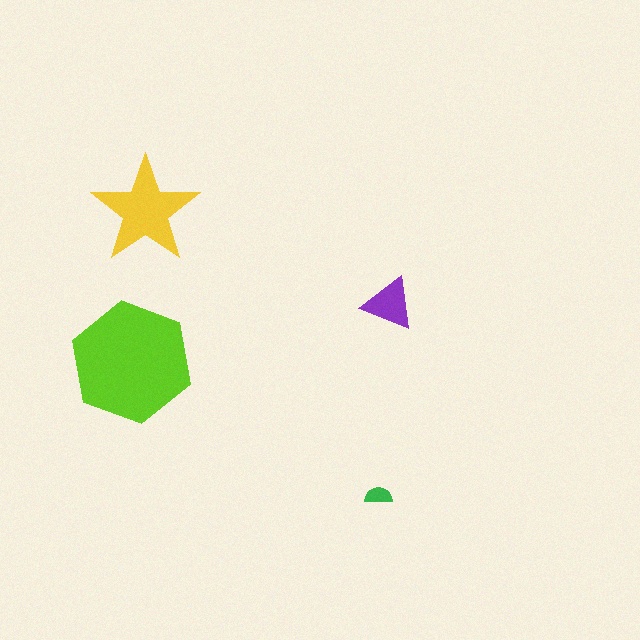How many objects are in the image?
There are 4 objects in the image.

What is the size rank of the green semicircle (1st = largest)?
4th.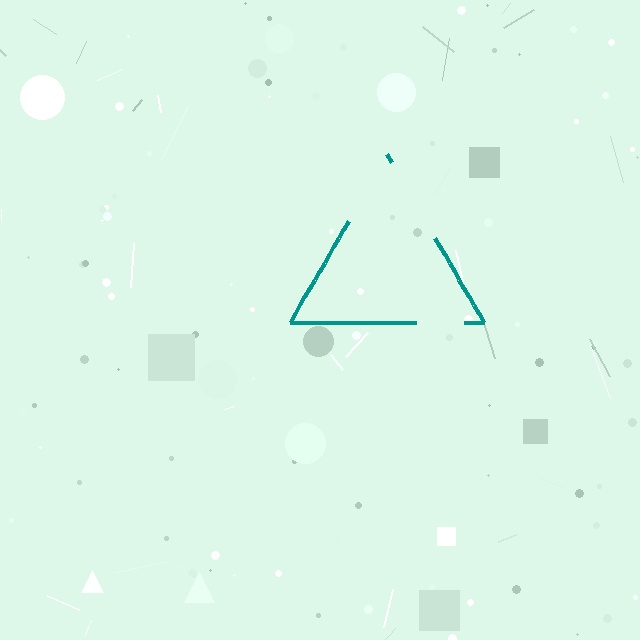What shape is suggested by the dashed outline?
The dashed outline suggests a triangle.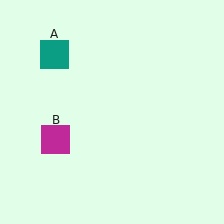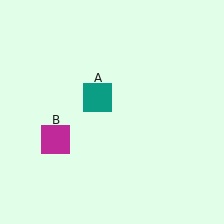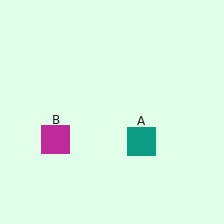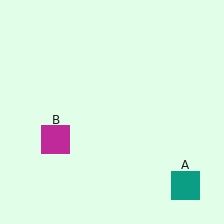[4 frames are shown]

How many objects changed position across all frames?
1 object changed position: teal square (object A).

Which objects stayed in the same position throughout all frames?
Magenta square (object B) remained stationary.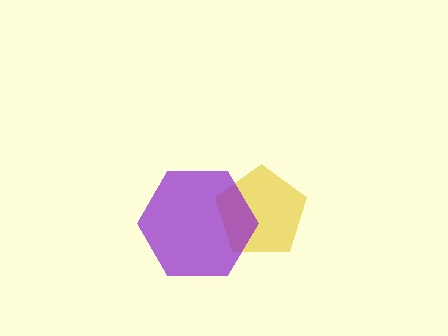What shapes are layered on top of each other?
The layered shapes are: a yellow pentagon, a purple hexagon.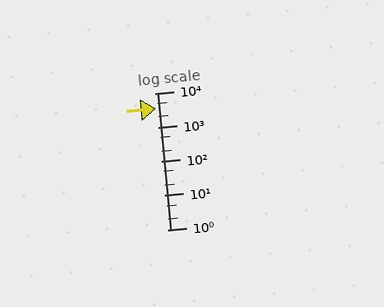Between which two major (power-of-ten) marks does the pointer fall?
The pointer is between 1000 and 10000.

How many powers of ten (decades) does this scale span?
The scale spans 4 decades, from 1 to 10000.